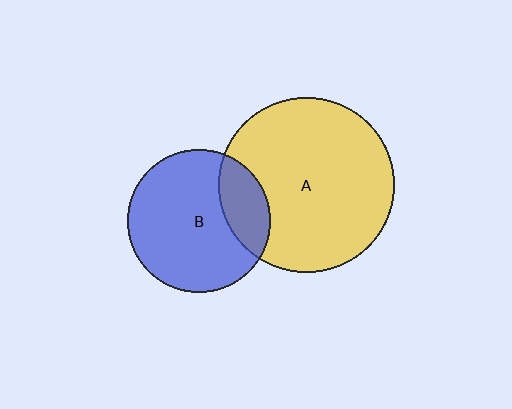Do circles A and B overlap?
Yes.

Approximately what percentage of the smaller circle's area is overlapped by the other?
Approximately 20%.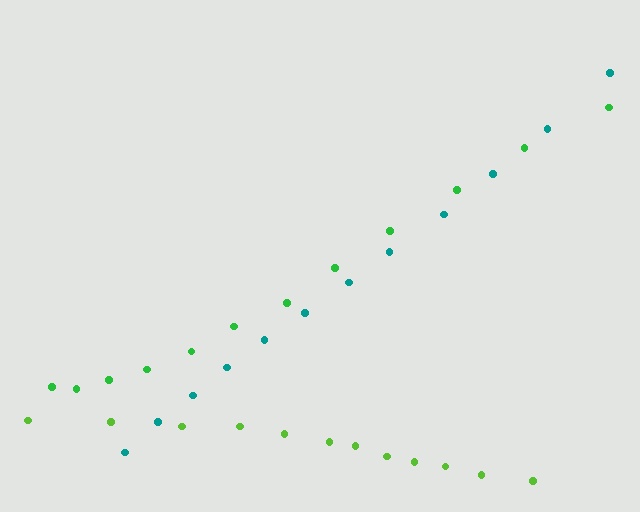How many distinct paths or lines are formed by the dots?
There are 3 distinct paths.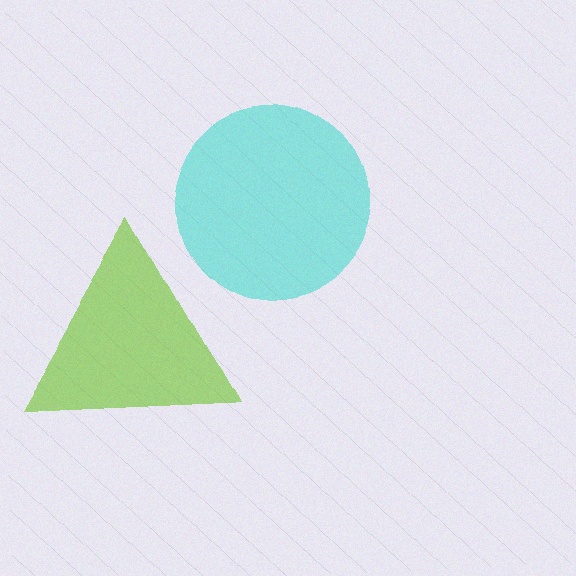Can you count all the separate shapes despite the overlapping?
Yes, there are 2 separate shapes.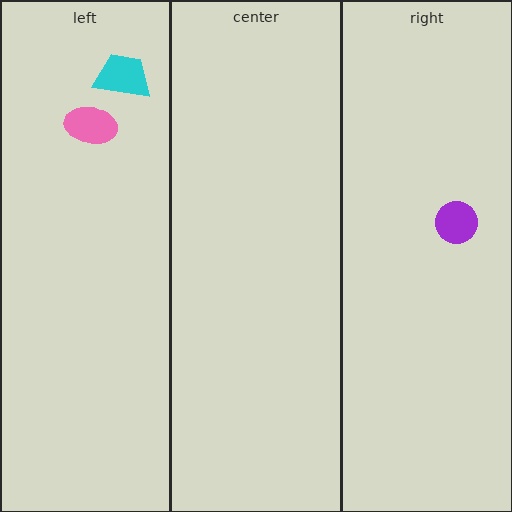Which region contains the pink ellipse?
The left region.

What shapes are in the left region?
The cyan trapezoid, the pink ellipse.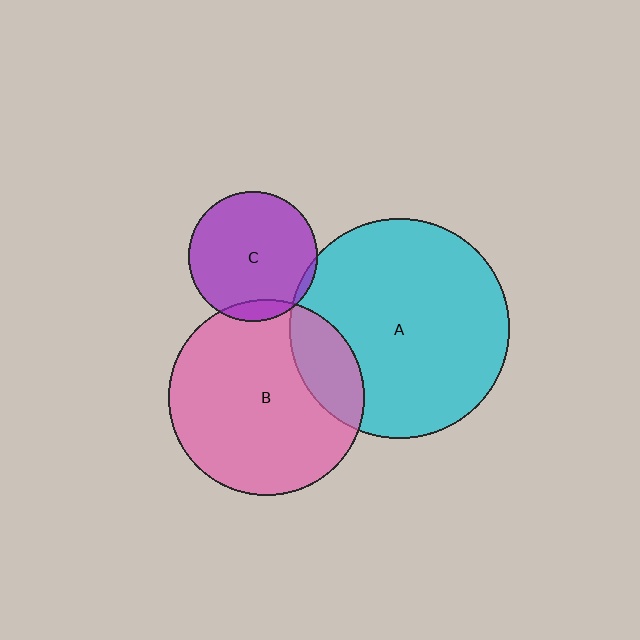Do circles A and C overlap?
Yes.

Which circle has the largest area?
Circle A (cyan).